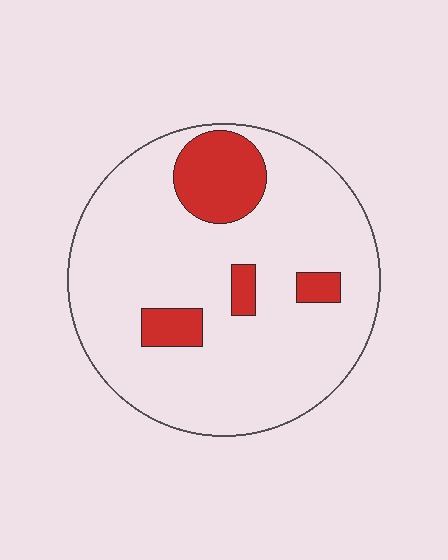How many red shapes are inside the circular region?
4.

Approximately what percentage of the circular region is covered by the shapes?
Approximately 15%.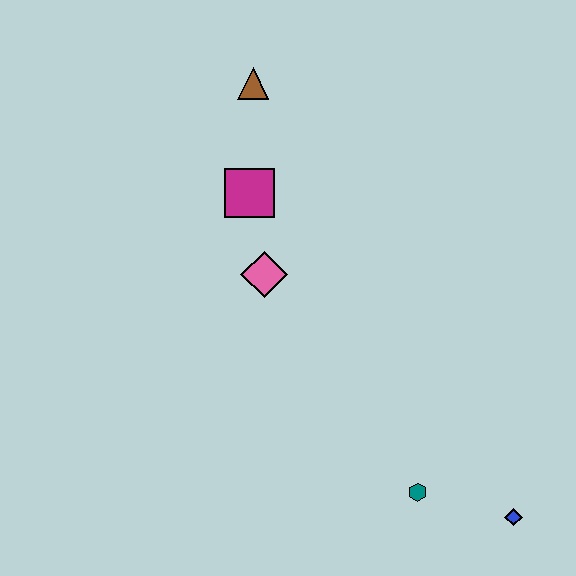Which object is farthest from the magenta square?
The blue diamond is farthest from the magenta square.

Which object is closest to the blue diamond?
The teal hexagon is closest to the blue diamond.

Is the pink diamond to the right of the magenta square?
Yes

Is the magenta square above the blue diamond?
Yes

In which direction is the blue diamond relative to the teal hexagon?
The blue diamond is to the right of the teal hexagon.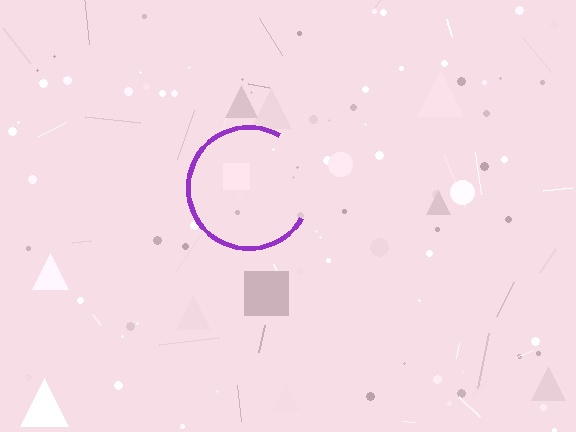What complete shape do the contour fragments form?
The contour fragments form a circle.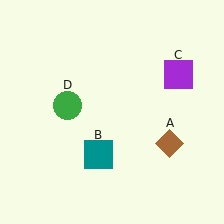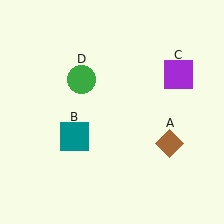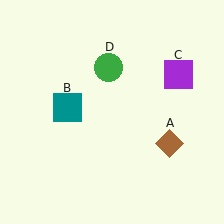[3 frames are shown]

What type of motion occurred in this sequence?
The teal square (object B), green circle (object D) rotated clockwise around the center of the scene.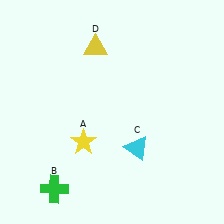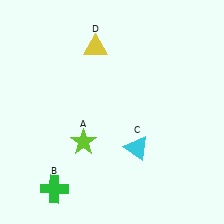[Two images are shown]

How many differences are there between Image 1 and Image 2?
There is 1 difference between the two images.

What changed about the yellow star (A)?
In Image 1, A is yellow. In Image 2, it changed to lime.